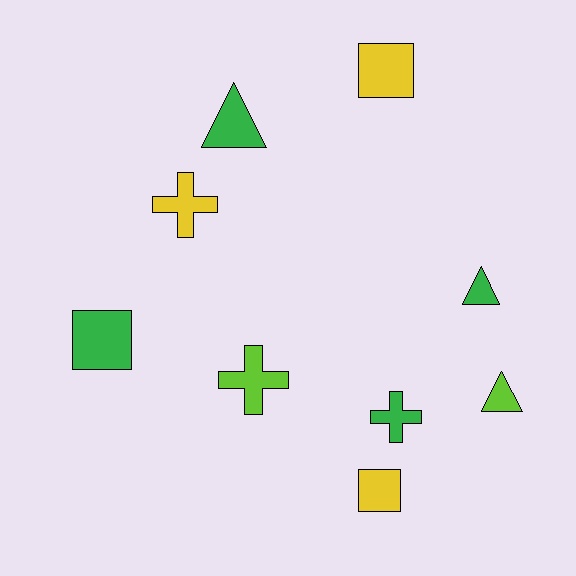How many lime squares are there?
There are no lime squares.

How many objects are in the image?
There are 9 objects.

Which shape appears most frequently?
Square, with 3 objects.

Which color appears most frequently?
Green, with 4 objects.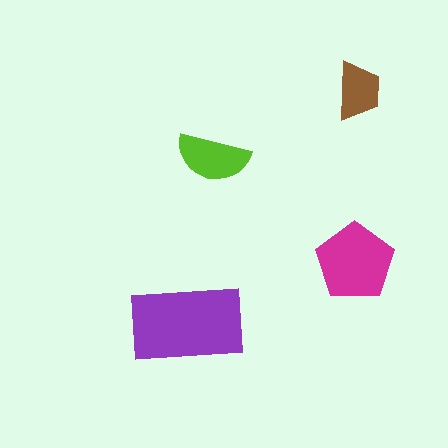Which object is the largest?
The purple rectangle.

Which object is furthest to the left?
The purple rectangle is leftmost.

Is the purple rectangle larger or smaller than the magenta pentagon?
Larger.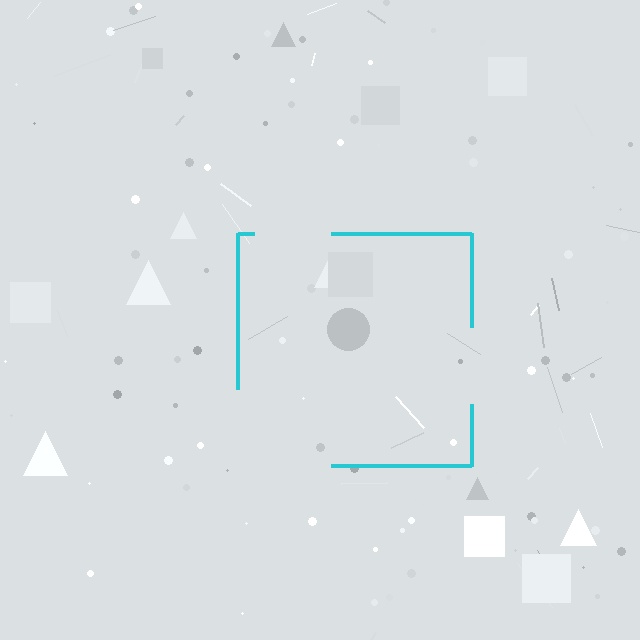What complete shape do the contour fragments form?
The contour fragments form a square.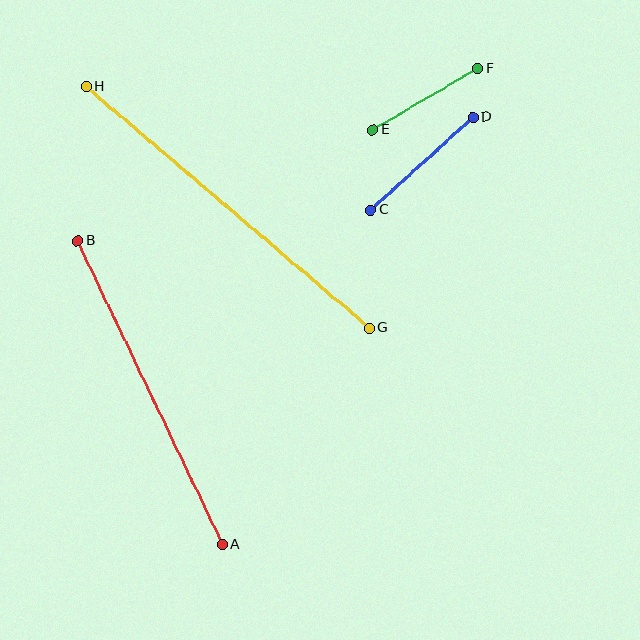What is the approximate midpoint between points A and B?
The midpoint is at approximately (150, 393) pixels.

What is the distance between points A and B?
The distance is approximately 336 pixels.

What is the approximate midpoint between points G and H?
The midpoint is at approximately (228, 207) pixels.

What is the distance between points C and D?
The distance is approximately 138 pixels.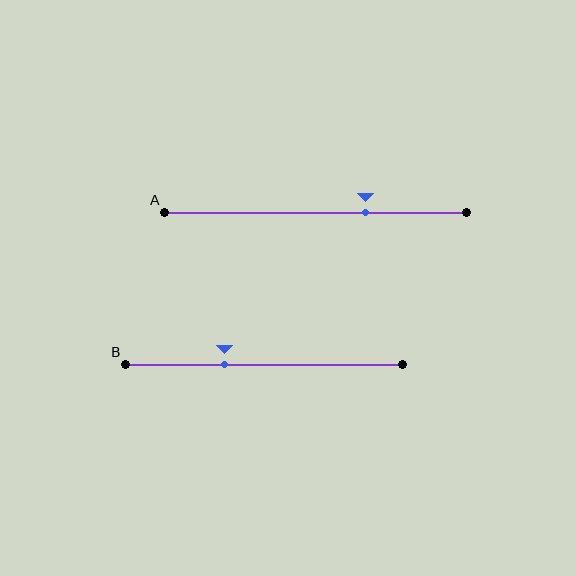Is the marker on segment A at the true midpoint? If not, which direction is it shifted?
No, the marker on segment A is shifted to the right by about 17% of the segment length.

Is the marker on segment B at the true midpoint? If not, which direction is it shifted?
No, the marker on segment B is shifted to the left by about 14% of the segment length.